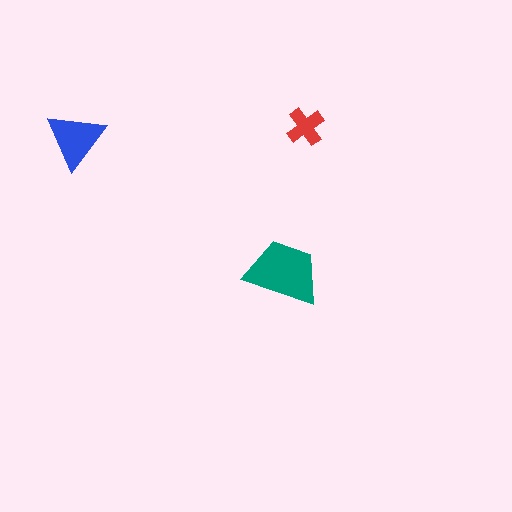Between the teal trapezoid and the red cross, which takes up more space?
The teal trapezoid.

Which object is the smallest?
The red cross.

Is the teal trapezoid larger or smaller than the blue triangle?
Larger.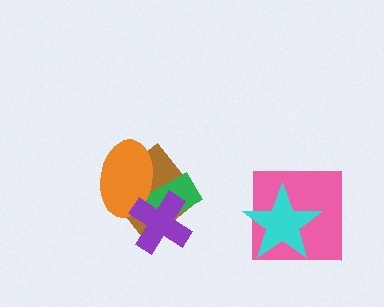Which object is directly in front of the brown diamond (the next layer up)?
The green rectangle is directly in front of the brown diamond.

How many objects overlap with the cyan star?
1 object overlaps with the cyan star.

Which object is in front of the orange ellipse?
The purple cross is in front of the orange ellipse.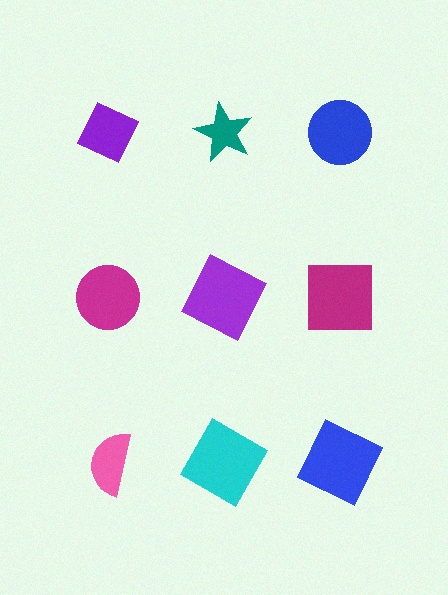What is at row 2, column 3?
A magenta square.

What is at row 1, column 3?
A blue circle.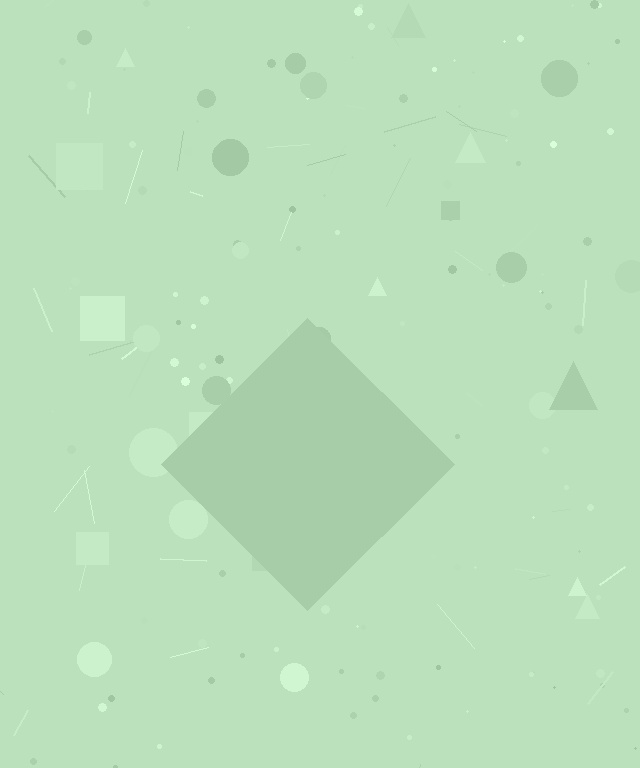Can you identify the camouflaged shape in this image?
The camouflaged shape is a diamond.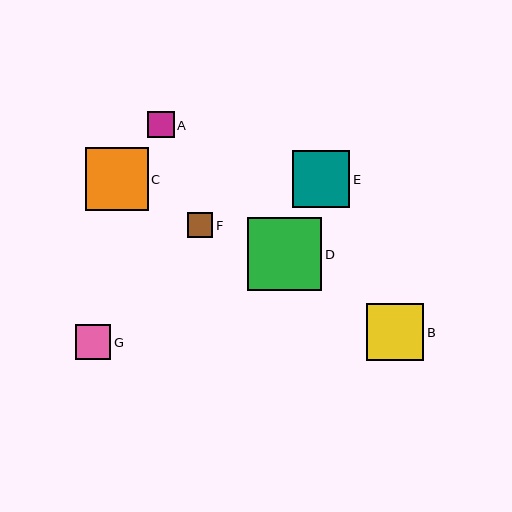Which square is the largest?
Square D is the largest with a size of approximately 74 pixels.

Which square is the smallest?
Square F is the smallest with a size of approximately 25 pixels.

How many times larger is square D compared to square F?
Square D is approximately 2.9 times the size of square F.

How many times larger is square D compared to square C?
Square D is approximately 1.2 times the size of square C.